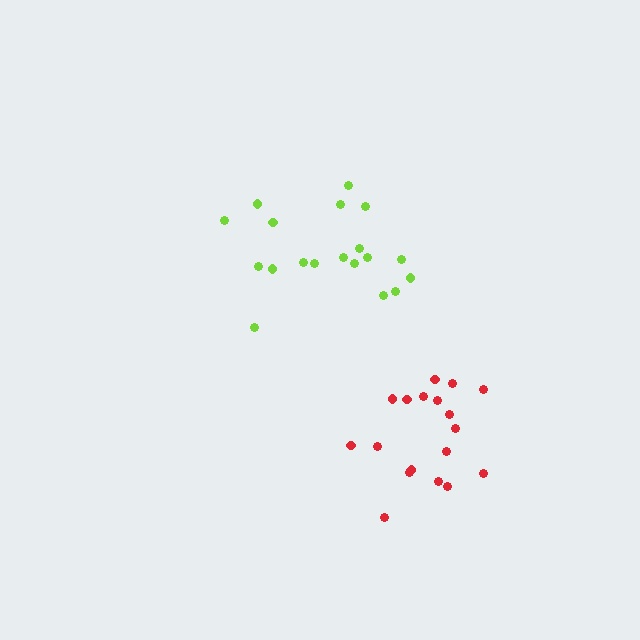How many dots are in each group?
Group 1: 18 dots, Group 2: 19 dots (37 total).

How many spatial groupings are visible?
There are 2 spatial groupings.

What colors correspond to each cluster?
The clusters are colored: red, lime.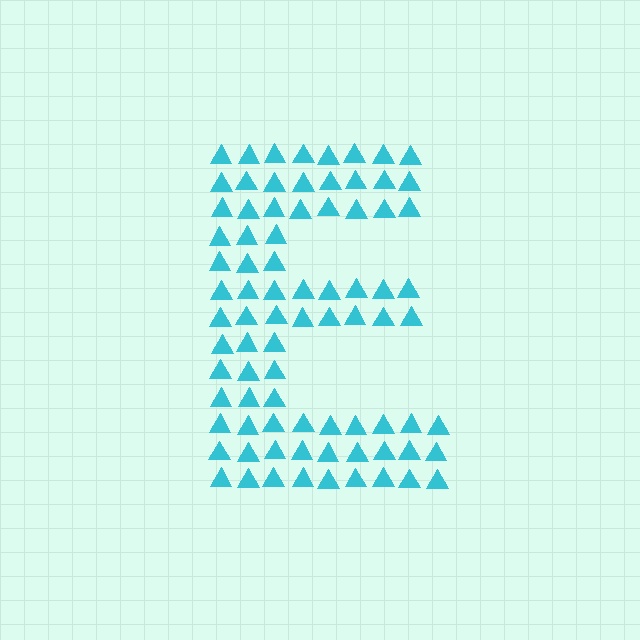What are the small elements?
The small elements are triangles.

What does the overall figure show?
The overall figure shows the letter E.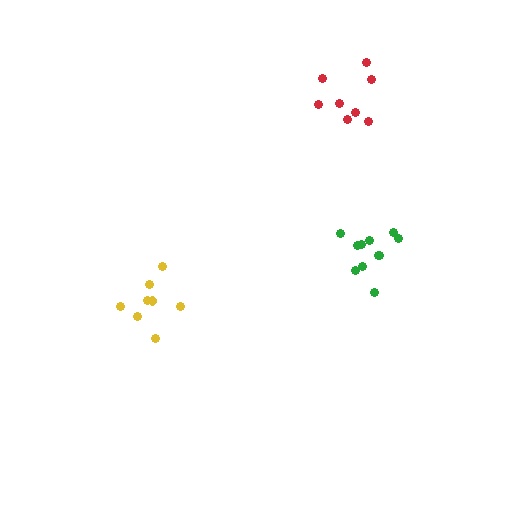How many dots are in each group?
Group 1: 11 dots, Group 2: 8 dots, Group 3: 8 dots (27 total).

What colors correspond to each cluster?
The clusters are colored: green, yellow, red.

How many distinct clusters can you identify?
There are 3 distinct clusters.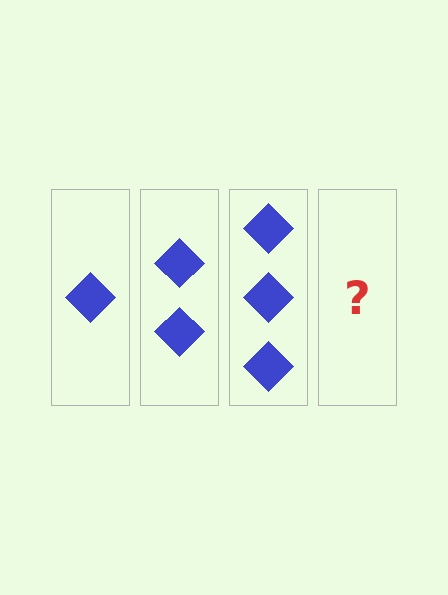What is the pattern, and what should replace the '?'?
The pattern is that each step adds one more diamond. The '?' should be 4 diamonds.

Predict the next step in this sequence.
The next step is 4 diamonds.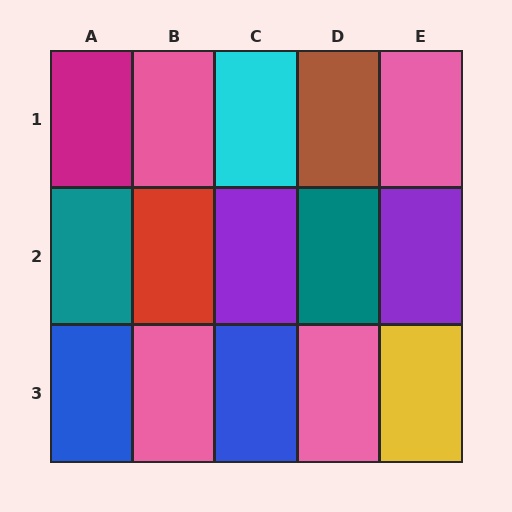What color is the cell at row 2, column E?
Purple.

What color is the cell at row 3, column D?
Pink.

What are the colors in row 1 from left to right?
Magenta, pink, cyan, brown, pink.